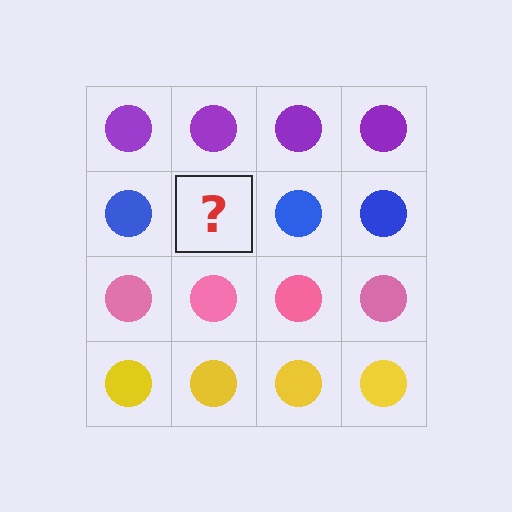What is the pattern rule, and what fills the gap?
The rule is that each row has a consistent color. The gap should be filled with a blue circle.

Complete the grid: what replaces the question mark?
The question mark should be replaced with a blue circle.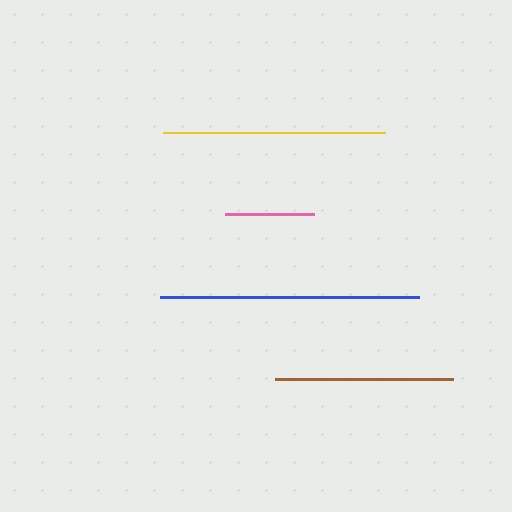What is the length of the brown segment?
The brown segment is approximately 179 pixels long.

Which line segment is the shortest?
The pink line is the shortest at approximately 89 pixels.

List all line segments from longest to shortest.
From longest to shortest: blue, yellow, brown, pink.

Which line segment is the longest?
The blue line is the longest at approximately 259 pixels.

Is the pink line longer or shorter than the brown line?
The brown line is longer than the pink line.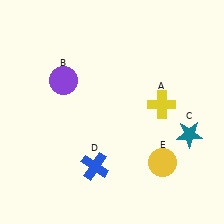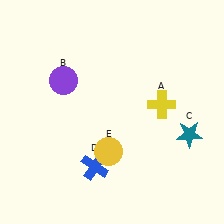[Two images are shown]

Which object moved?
The yellow circle (E) moved left.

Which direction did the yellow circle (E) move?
The yellow circle (E) moved left.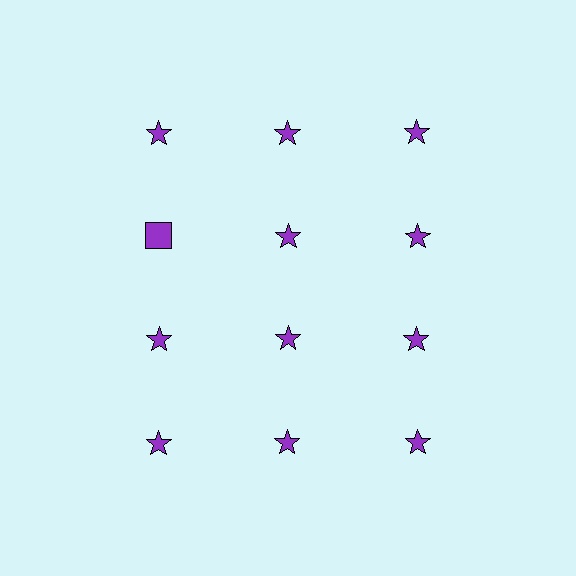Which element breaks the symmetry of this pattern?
The purple square in the second row, leftmost column breaks the symmetry. All other shapes are purple stars.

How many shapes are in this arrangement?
There are 12 shapes arranged in a grid pattern.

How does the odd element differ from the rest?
It has a different shape: square instead of star.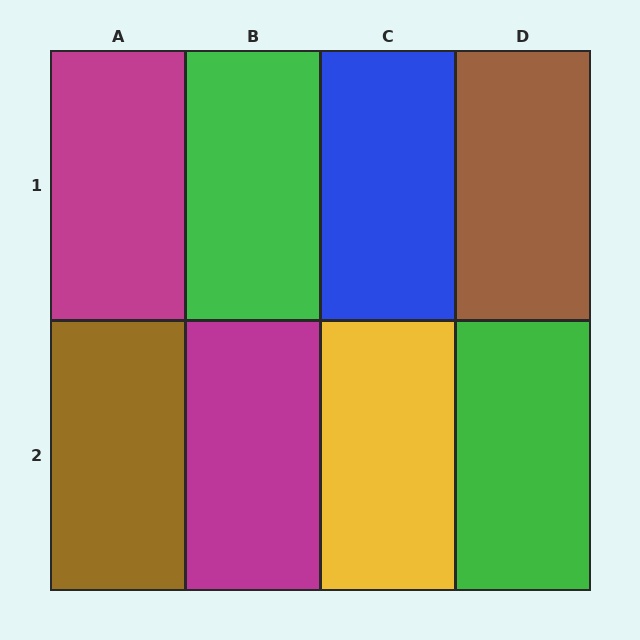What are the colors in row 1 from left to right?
Magenta, green, blue, brown.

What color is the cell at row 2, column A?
Brown.